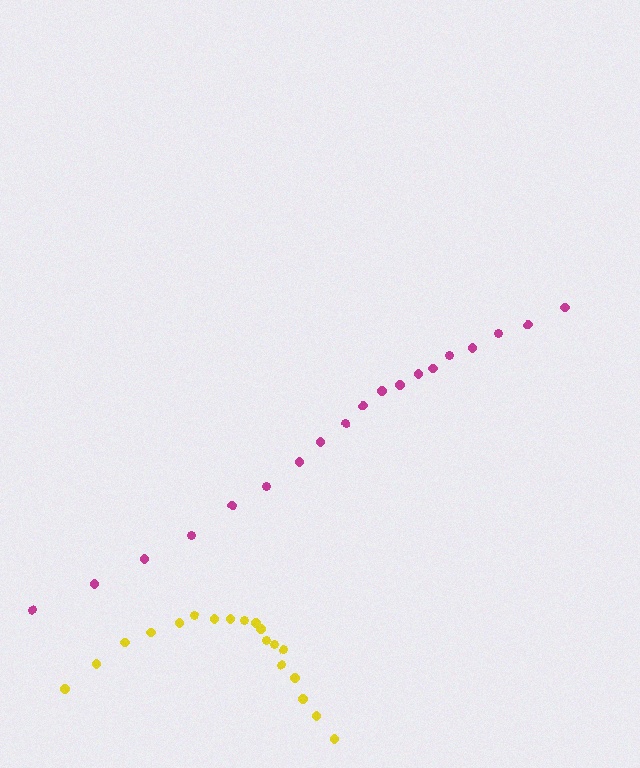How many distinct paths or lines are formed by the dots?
There are 2 distinct paths.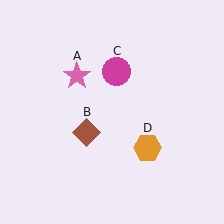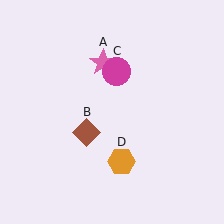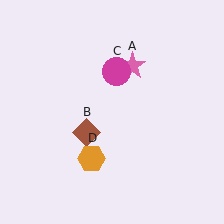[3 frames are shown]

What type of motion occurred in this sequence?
The pink star (object A), orange hexagon (object D) rotated clockwise around the center of the scene.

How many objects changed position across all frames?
2 objects changed position: pink star (object A), orange hexagon (object D).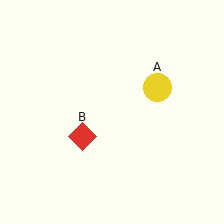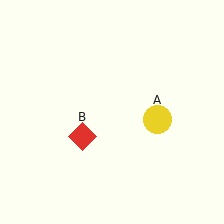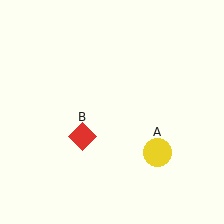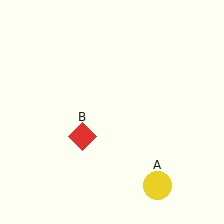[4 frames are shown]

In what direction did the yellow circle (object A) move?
The yellow circle (object A) moved down.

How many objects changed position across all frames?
1 object changed position: yellow circle (object A).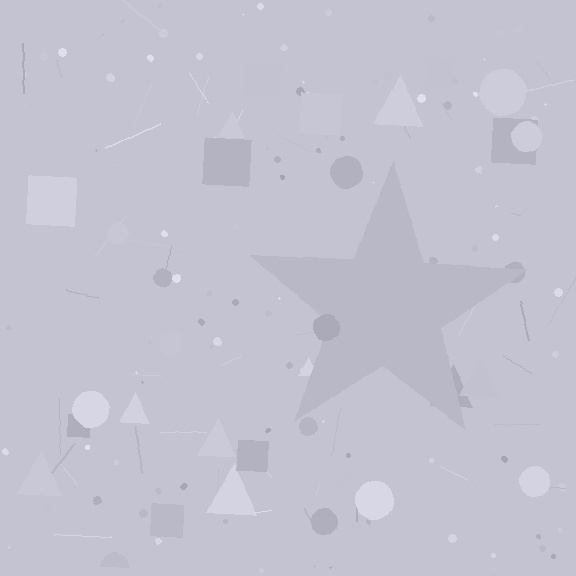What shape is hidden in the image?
A star is hidden in the image.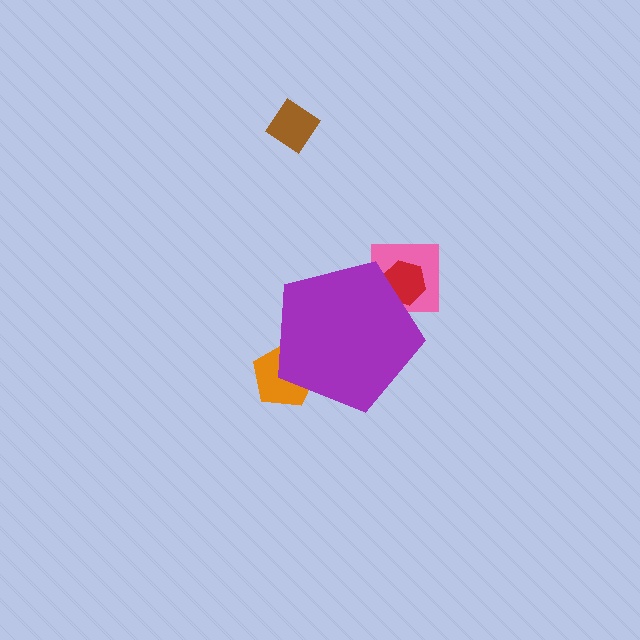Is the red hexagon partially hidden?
Yes, the red hexagon is partially hidden behind the purple pentagon.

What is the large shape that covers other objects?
A purple pentagon.